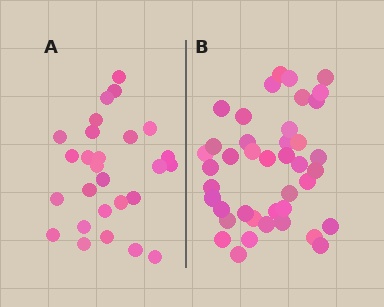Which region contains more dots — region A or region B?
Region B (the right region) has more dots.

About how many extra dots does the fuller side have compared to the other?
Region B has approximately 15 more dots than region A.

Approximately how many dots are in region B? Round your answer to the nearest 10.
About 40 dots. (The exact count is 41, which rounds to 40.)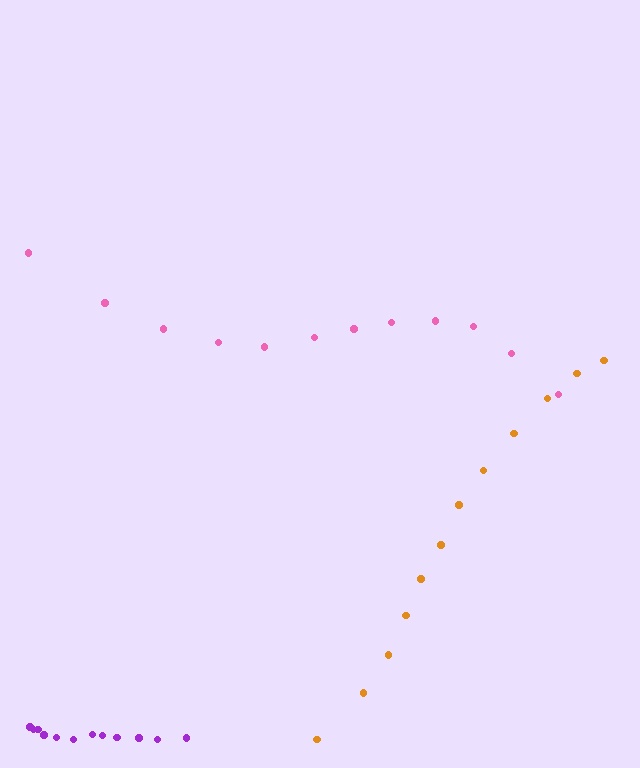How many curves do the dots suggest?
There are 3 distinct paths.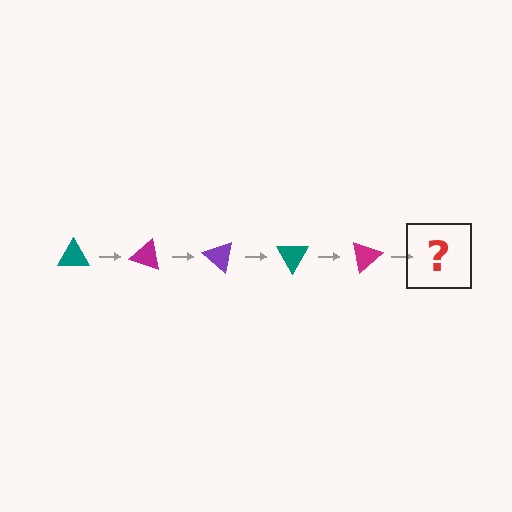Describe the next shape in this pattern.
It should be a purple triangle, rotated 100 degrees from the start.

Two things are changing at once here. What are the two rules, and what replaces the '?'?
The two rules are that it rotates 20 degrees each step and the color cycles through teal, magenta, and purple. The '?' should be a purple triangle, rotated 100 degrees from the start.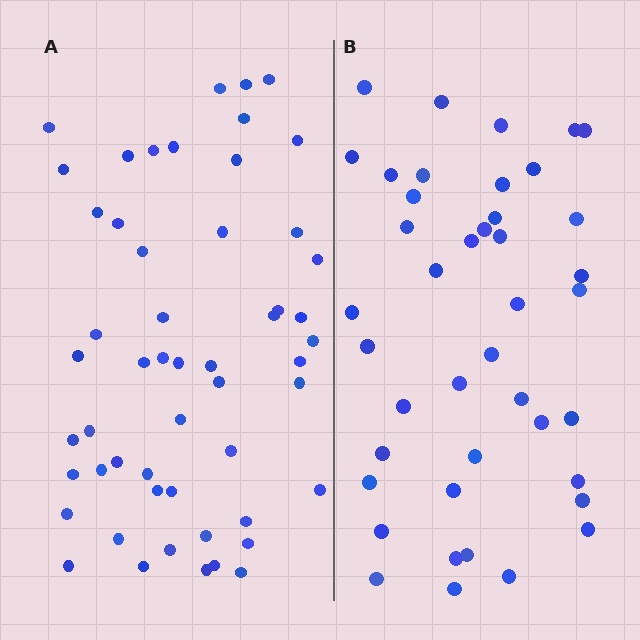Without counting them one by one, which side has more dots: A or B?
Region A (the left region) has more dots.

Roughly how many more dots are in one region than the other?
Region A has roughly 12 or so more dots than region B.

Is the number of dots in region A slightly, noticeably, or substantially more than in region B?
Region A has noticeably more, but not dramatically so. The ratio is roughly 1.3 to 1.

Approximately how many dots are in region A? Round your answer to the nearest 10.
About 50 dots. (The exact count is 53, which rounds to 50.)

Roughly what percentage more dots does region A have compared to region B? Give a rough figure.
About 25% more.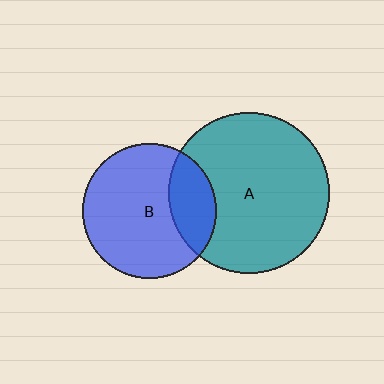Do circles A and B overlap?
Yes.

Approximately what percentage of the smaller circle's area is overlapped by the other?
Approximately 25%.